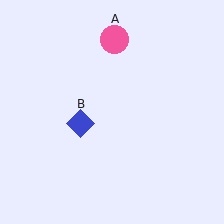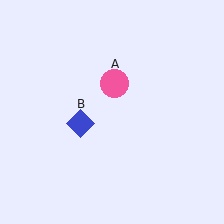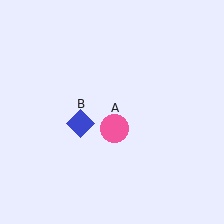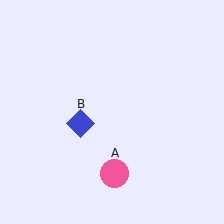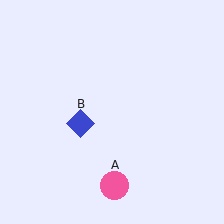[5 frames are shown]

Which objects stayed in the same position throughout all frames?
Blue diamond (object B) remained stationary.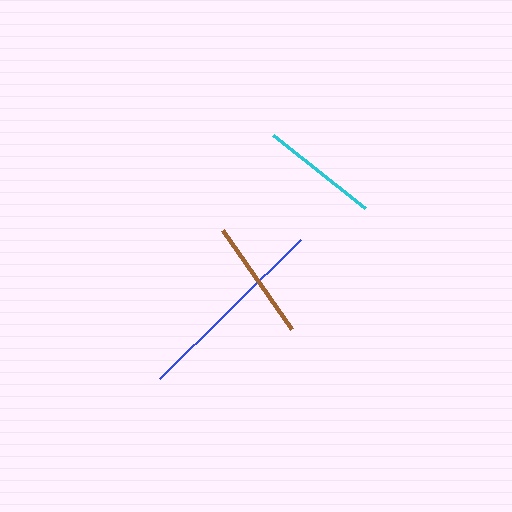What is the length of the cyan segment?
The cyan segment is approximately 118 pixels long.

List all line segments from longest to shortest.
From longest to shortest: blue, brown, cyan.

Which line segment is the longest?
The blue line is the longest at approximately 198 pixels.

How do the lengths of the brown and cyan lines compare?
The brown and cyan lines are approximately the same length.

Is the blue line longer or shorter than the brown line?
The blue line is longer than the brown line.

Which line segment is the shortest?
The cyan line is the shortest at approximately 118 pixels.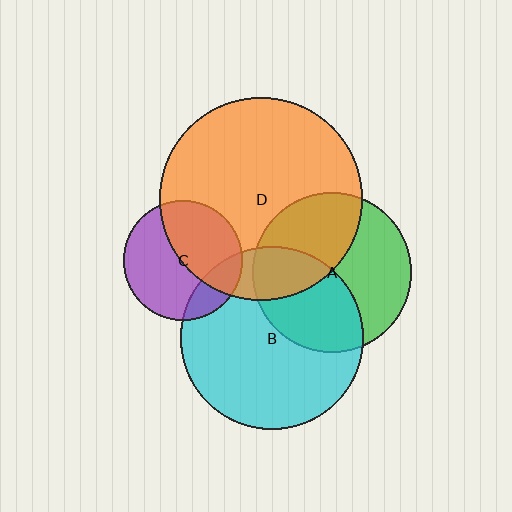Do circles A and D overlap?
Yes.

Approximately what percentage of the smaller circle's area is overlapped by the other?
Approximately 40%.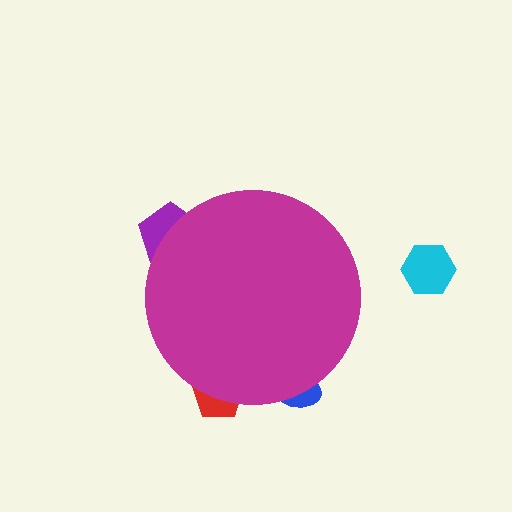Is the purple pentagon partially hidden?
Yes, the purple pentagon is partially hidden behind the magenta circle.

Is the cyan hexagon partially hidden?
No, the cyan hexagon is fully visible.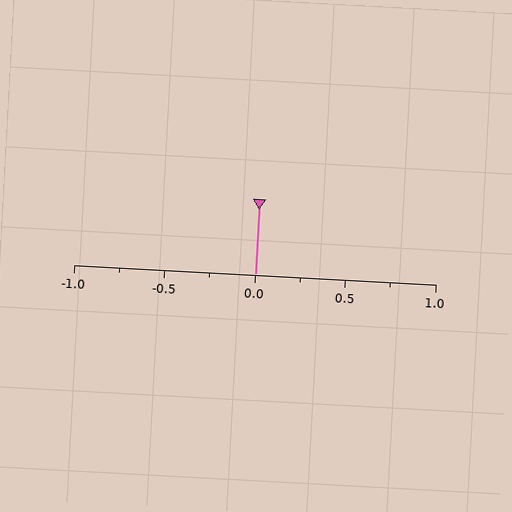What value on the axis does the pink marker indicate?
The marker indicates approximately 0.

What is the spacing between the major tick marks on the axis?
The major ticks are spaced 0.5 apart.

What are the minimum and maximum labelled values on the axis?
The axis runs from -1.0 to 1.0.